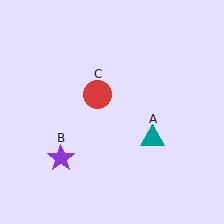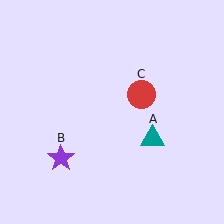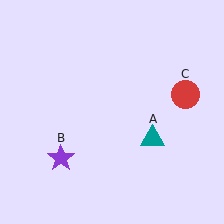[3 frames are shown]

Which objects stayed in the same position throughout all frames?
Teal triangle (object A) and purple star (object B) remained stationary.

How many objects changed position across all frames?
1 object changed position: red circle (object C).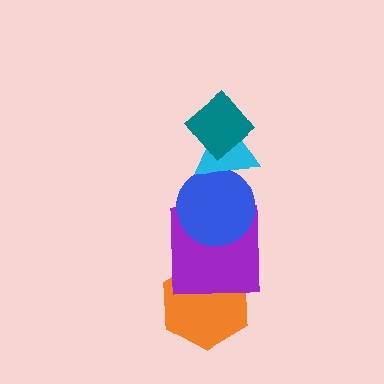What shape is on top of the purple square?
The blue circle is on top of the purple square.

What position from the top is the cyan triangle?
The cyan triangle is 2nd from the top.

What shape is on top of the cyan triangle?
The teal diamond is on top of the cyan triangle.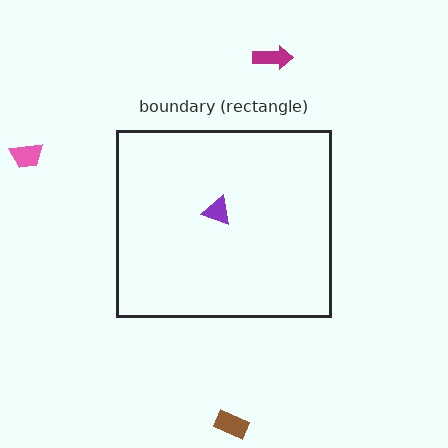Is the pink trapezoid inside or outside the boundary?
Outside.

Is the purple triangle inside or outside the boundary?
Inside.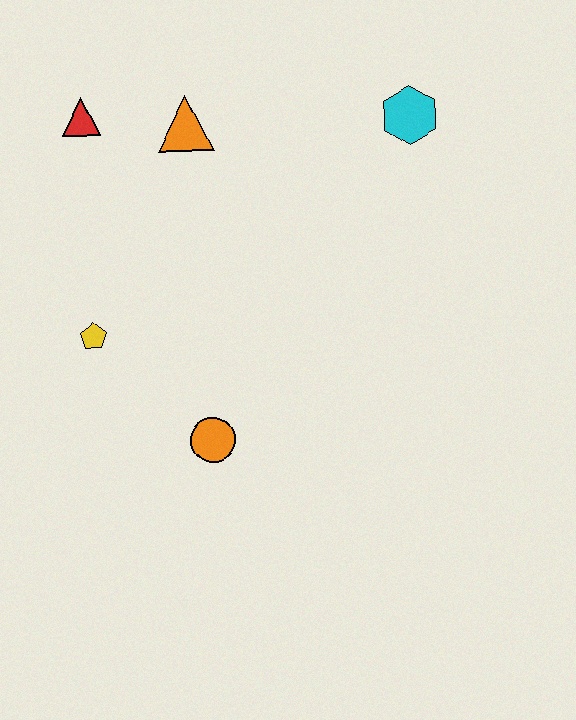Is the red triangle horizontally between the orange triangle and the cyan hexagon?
No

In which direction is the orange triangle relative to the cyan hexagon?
The orange triangle is to the left of the cyan hexagon.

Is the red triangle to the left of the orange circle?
Yes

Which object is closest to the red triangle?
The orange triangle is closest to the red triangle.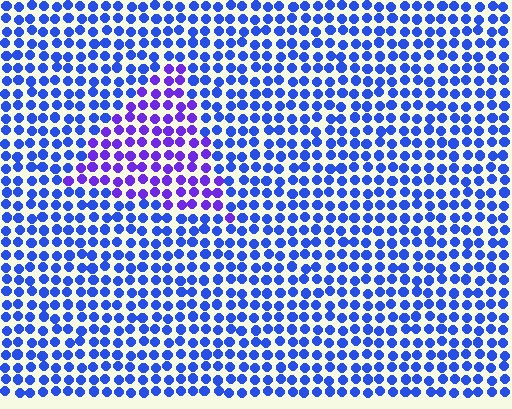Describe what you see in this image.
The image is filled with small blue elements in a uniform arrangement. A triangle-shaped region is visible where the elements are tinted to a slightly different hue, forming a subtle color boundary.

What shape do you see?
I see a triangle.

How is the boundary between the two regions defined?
The boundary is defined purely by a slight shift in hue (about 36 degrees). Spacing, size, and orientation are identical on both sides.